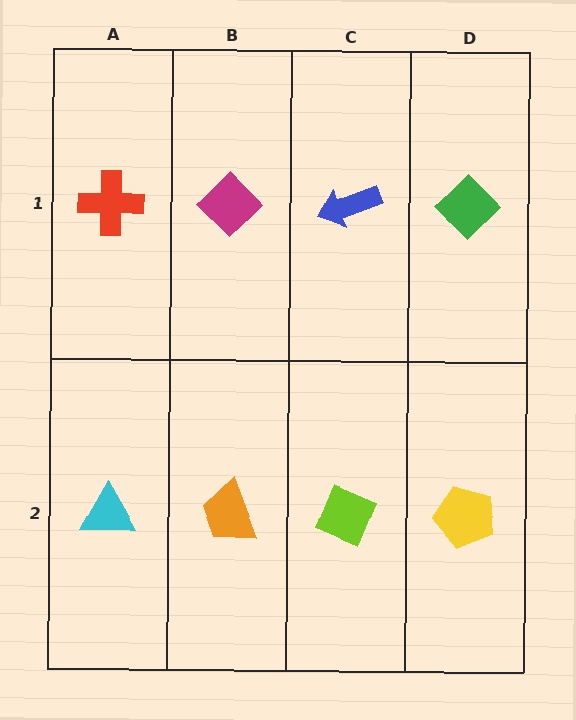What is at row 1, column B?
A magenta diamond.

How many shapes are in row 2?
4 shapes.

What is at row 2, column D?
A yellow pentagon.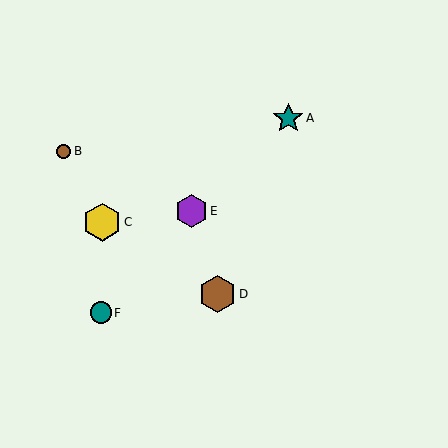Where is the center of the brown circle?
The center of the brown circle is at (64, 151).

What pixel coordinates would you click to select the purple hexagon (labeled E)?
Click at (191, 211) to select the purple hexagon E.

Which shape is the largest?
The yellow hexagon (labeled C) is the largest.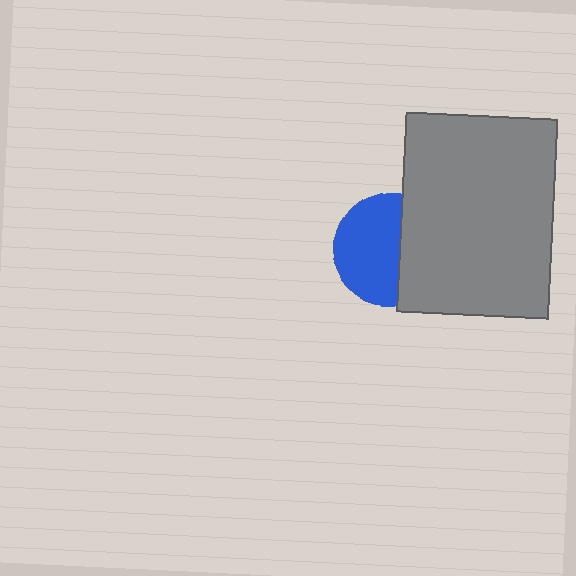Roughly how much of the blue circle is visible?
About half of it is visible (roughly 60%).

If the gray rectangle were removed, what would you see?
You would see the complete blue circle.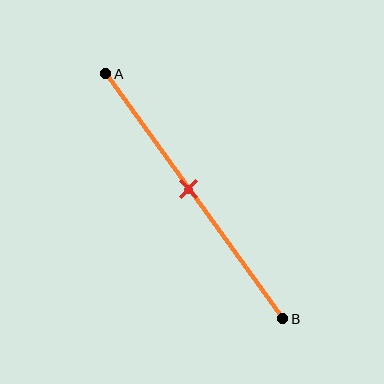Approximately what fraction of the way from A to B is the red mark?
The red mark is approximately 45% of the way from A to B.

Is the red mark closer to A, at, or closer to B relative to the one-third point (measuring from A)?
The red mark is closer to point B than the one-third point of segment AB.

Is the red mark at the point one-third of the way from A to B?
No, the mark is at about 45% from A, not at the 33% one-third point.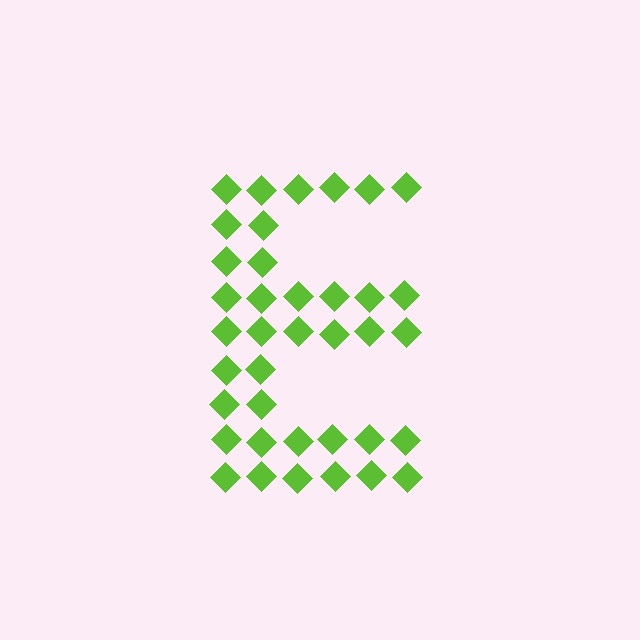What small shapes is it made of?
It is made of small diamonds.